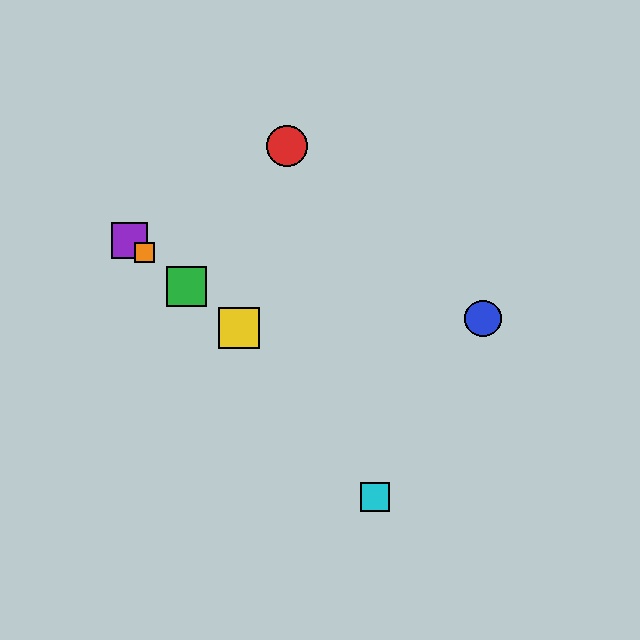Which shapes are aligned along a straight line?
The green square, the yellow square, the purple square, the orange square are aligned along a straight line.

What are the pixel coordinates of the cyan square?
The cyan square is at (375, 497).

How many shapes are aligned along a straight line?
4 shapes (the green square, the yellow square, the purple square, the orange square) are aligned along a straight line.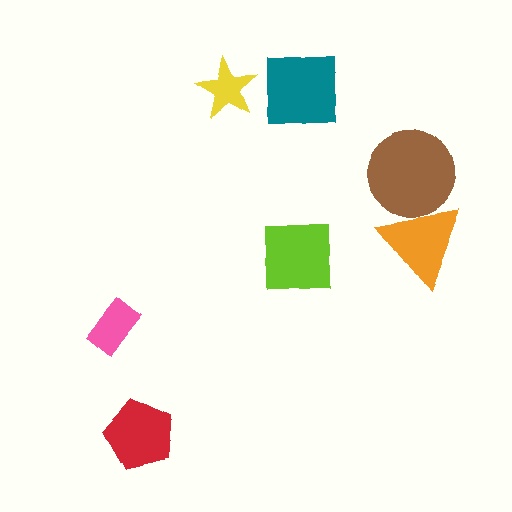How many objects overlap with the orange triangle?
1 object overlaps with the orange triangle.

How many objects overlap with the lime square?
0 objects overlap with the lime square.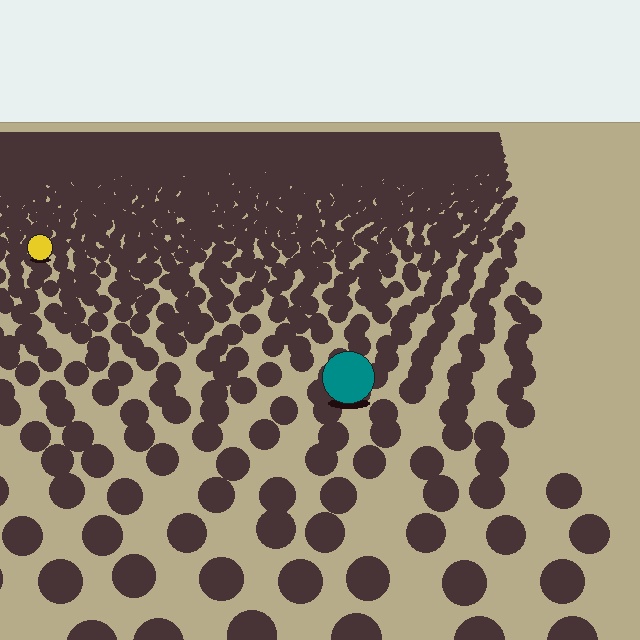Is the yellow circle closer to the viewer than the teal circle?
No. The teal circle is closer — you can tell from the texture gradient: the ground texture is coarser near it.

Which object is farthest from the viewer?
The yellow circle is farthest from the viewer. It appears smaller and the ground texture around it is denser.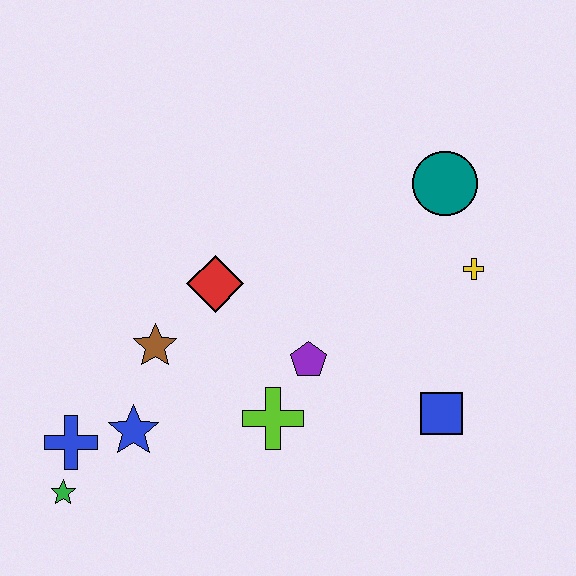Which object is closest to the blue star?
The blue cross is closest to the blue star.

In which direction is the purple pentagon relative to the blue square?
The purple pentagon is to the left of the blue square.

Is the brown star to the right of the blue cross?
Yes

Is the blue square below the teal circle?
Yes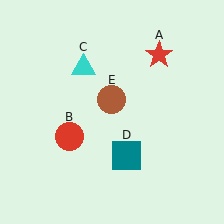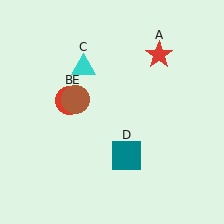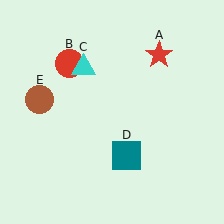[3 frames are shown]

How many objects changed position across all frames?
2 objects changed position: red circle (object B), brown circle (object E).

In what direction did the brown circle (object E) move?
The brown circle (object E) moved left.